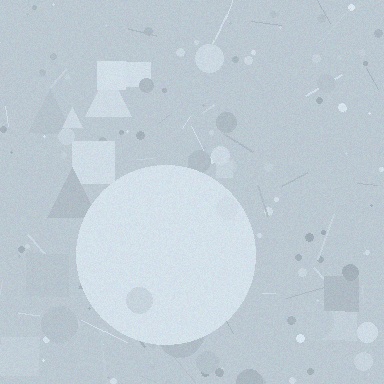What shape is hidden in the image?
A circle is hidden in the image.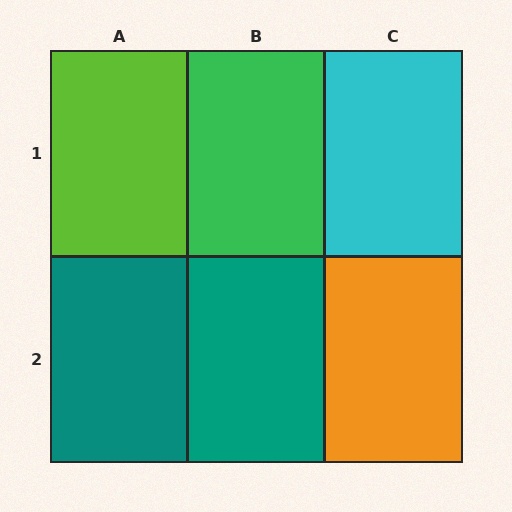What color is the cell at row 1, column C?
Cyan.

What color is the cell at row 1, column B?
Green.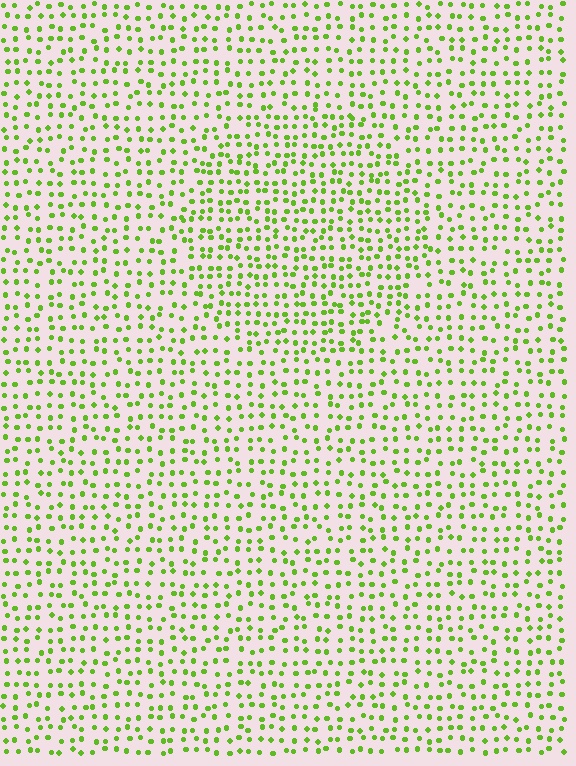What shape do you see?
I see a circle.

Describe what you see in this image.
The image contains small lime elements arranged at two different densities. A circle-shaped region is visible where the elements are more densely packed than the surrounding area.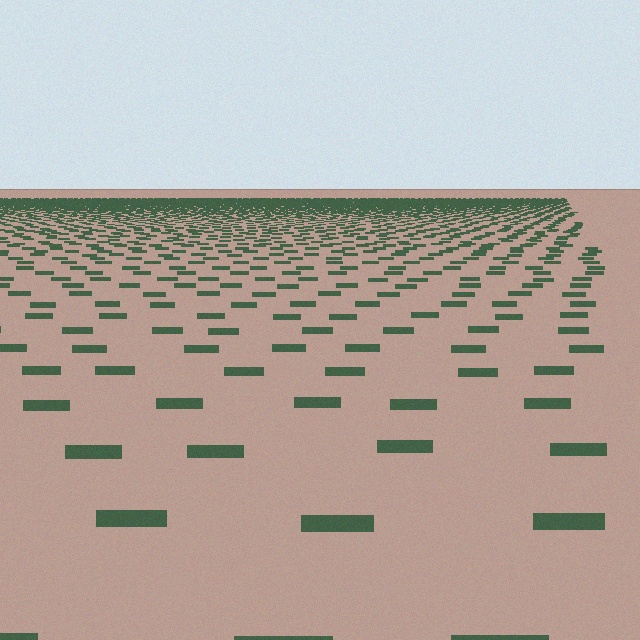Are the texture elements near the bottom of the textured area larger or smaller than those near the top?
Larger. Near the bottom, elements are closer to the viewer and appear at a bigger on-screen size.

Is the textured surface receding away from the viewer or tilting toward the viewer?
The surface is receding away from the viewer. Texture elements get smaller and denser toward the top.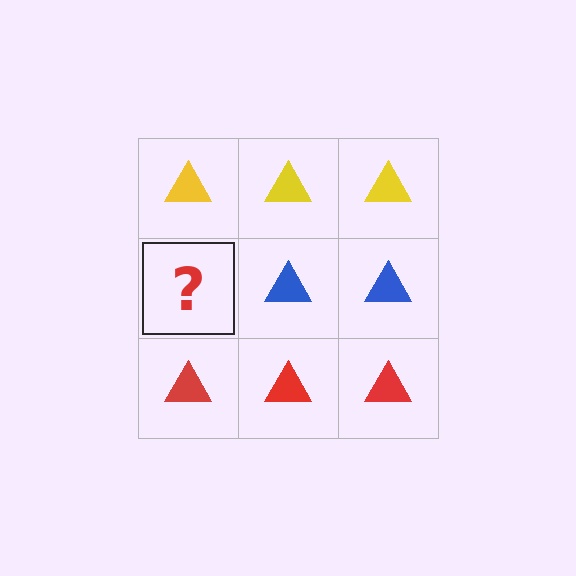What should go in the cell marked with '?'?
The missing cell should contain a blue triangle.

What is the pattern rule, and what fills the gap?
The rule is that each row has a consistent color. The gap should be filled with a blue triangle.